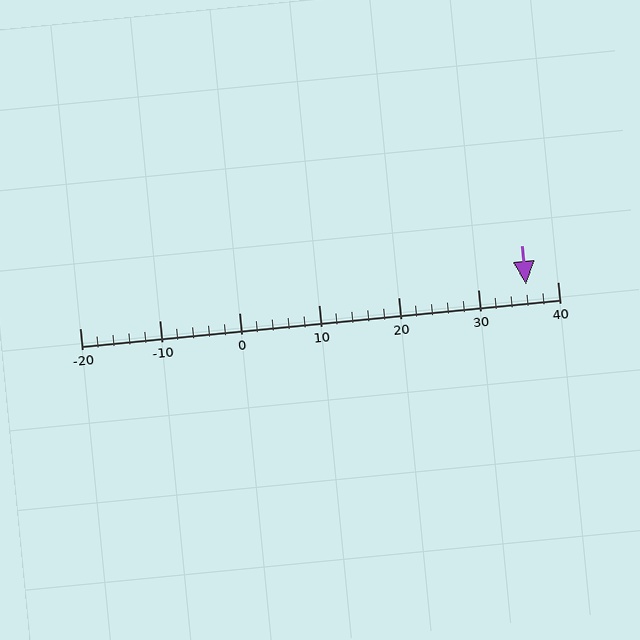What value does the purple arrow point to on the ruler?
The purple arrow points to approximately 36.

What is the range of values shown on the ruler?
The ruler shows values from -20 to 40.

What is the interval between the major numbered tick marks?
The major tick marks are spaced 10 units apart.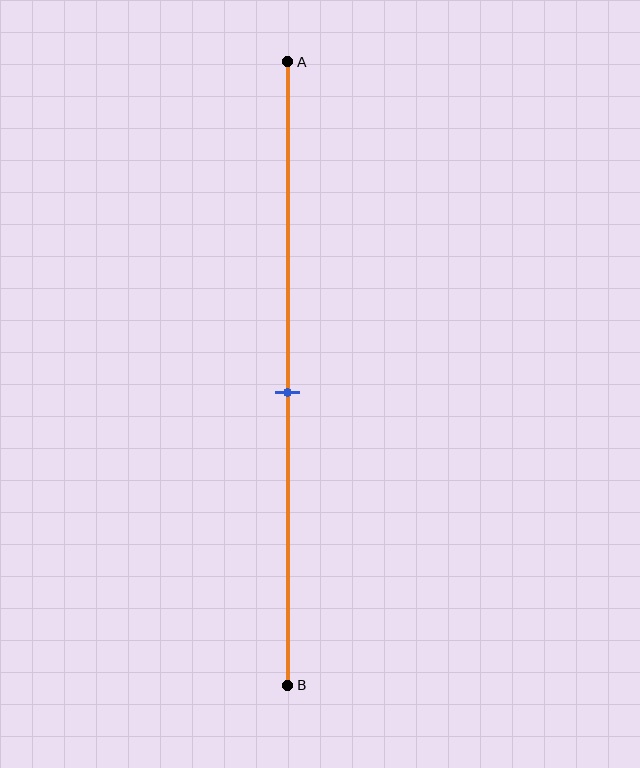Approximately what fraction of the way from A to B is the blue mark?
The blue mark is approximately 55% of the way from A to B.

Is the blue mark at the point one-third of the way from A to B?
No, the mark is at about 55% from A, not at the 33% one-third point.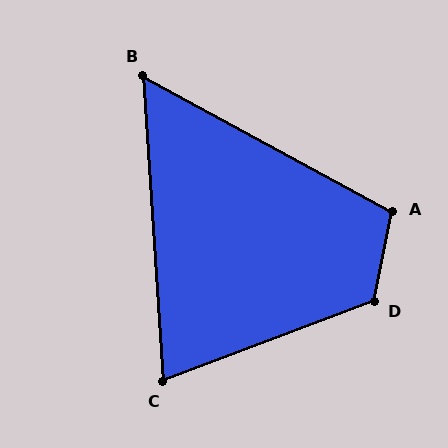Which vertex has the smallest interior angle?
B, at approximately 58 degrees.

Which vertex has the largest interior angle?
D, at approximately 122 degrees.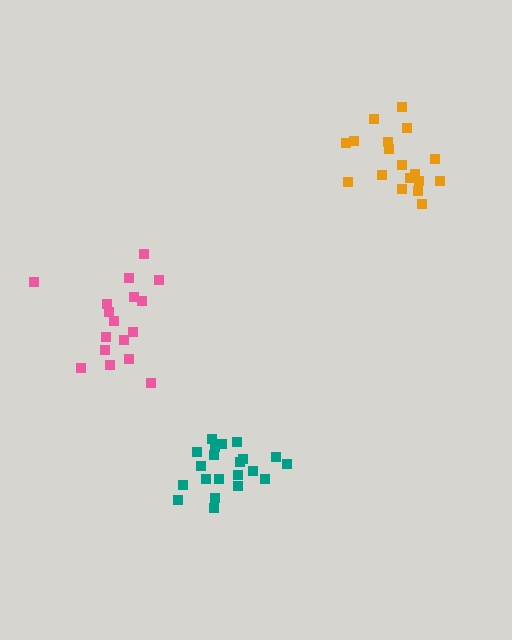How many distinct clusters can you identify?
There are 3 distinct clusters.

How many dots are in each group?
Group 1: 18 dots, Group 2: 21 dots, Group 3: 17 dots (56 total).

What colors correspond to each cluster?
The clusters are colored: orange, teal, pink.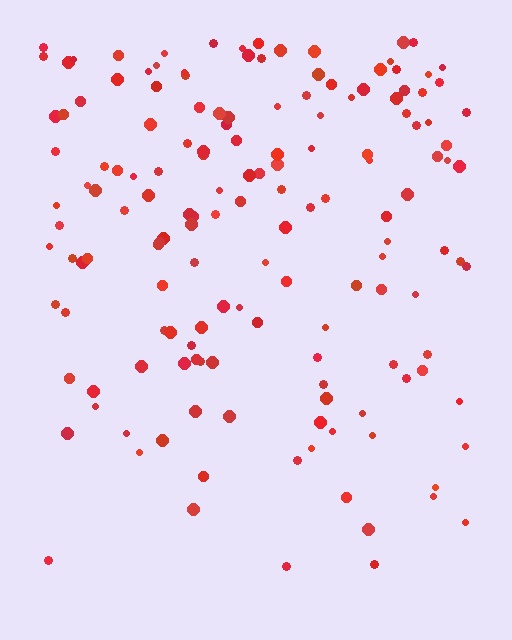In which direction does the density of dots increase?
From bottom to top, with the top side densest.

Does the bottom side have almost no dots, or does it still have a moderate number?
Still a moderate number, just noticeably fewer than the top.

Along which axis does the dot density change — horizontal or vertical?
Vertical.